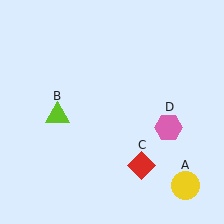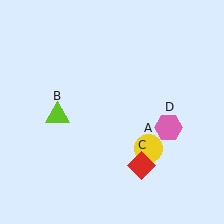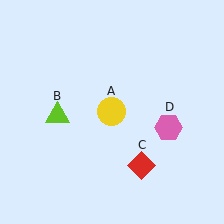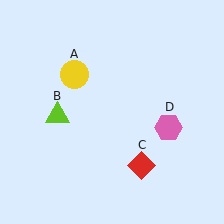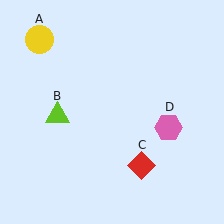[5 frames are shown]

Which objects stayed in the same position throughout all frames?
Lime triangle (object B) and red diamond (object C) and pink hexagon (object D) remained stationary.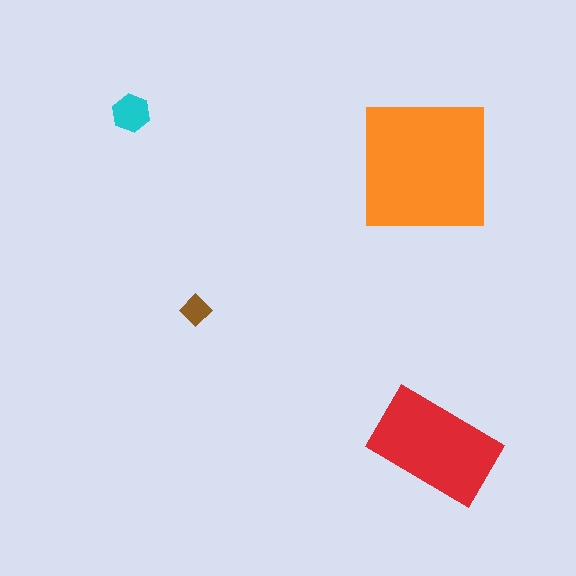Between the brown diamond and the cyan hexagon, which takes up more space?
The cyan hexagon.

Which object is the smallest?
The brown diamond.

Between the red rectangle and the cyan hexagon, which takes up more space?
The red rectangle.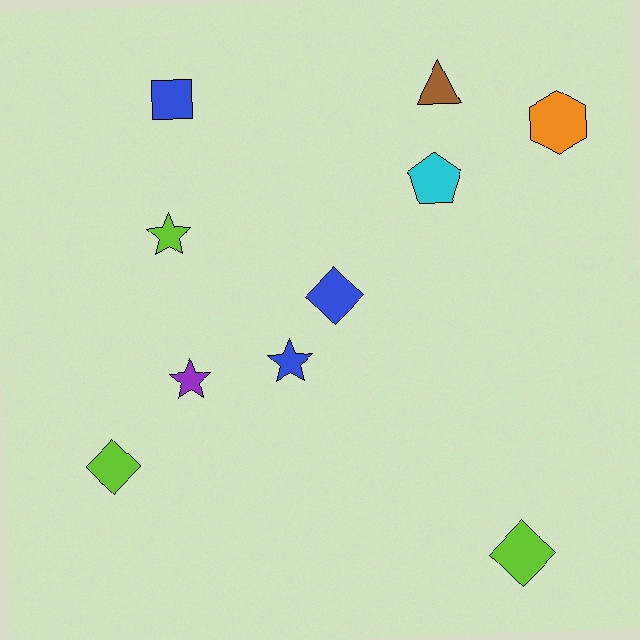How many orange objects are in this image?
There is 1 orange object.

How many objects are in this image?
There are 10 objects.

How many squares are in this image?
There is 1 square.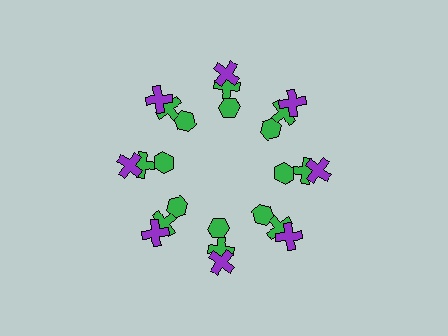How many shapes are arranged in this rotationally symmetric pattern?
There are 24 shapes, arranged in 8 groups of 3.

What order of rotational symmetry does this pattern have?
This pattern has 8-fold rotational symmetry.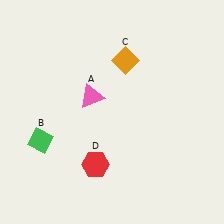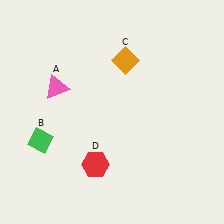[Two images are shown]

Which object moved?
The pink triangle (A) moved left.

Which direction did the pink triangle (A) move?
The pink triangle (A) moved left.